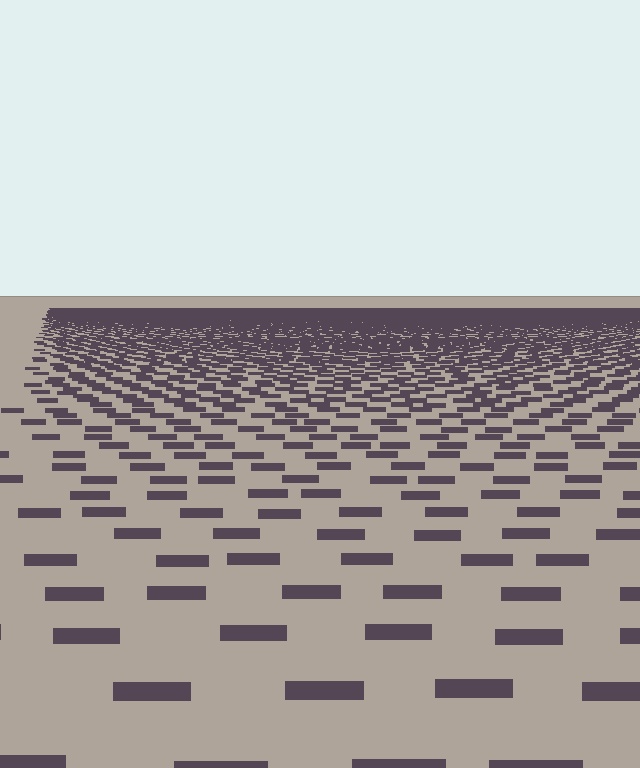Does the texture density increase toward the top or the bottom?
Density increases toward the top.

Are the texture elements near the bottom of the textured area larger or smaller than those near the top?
Larger. Near the bottom, elements are closer to the viewer and appear at a bigger on-screen size.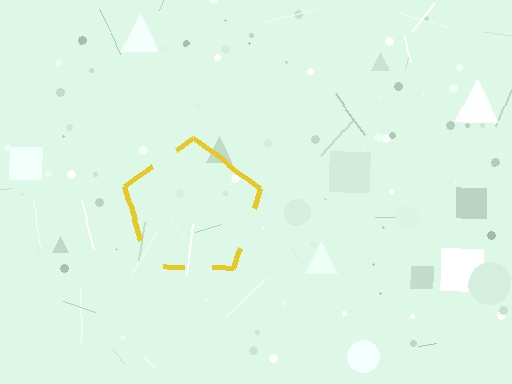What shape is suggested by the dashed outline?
The dashed outline suggests a pentagon.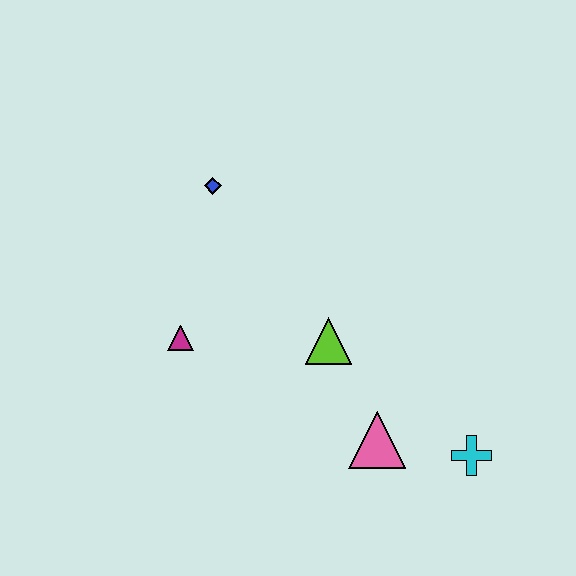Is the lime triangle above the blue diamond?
No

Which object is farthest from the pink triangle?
The blue diamond is farthest from the pink triangle.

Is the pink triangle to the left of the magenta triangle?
No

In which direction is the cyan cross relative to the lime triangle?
The cyan cross is to the right of the lime triangle.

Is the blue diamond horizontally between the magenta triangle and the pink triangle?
Yes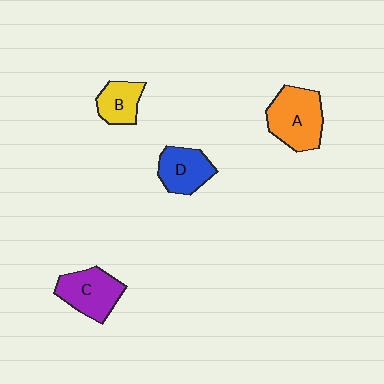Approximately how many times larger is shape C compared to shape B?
Approximately 1.5 times.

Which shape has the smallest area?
Shape B (yellow).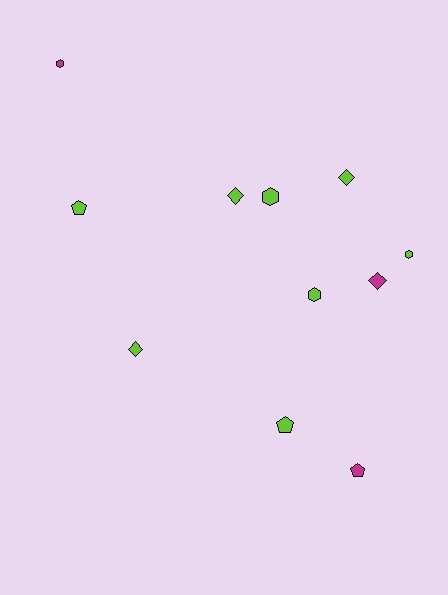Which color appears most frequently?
Lime, with 8 objects.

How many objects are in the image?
There are 11 objects.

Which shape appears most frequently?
Diamond, with 4 objects.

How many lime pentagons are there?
There are 2 lime pentagons.